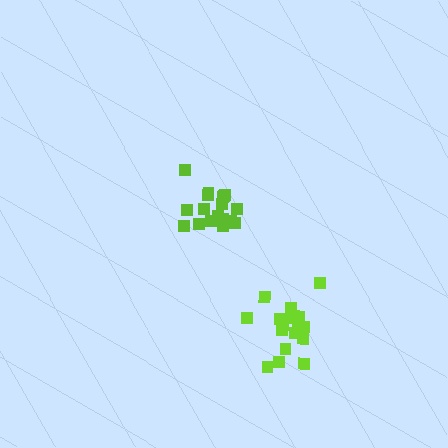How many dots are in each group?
Group 1: 19 dots, Group 2: 17 dots (36 total).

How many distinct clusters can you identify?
There are 2 distinct clusters.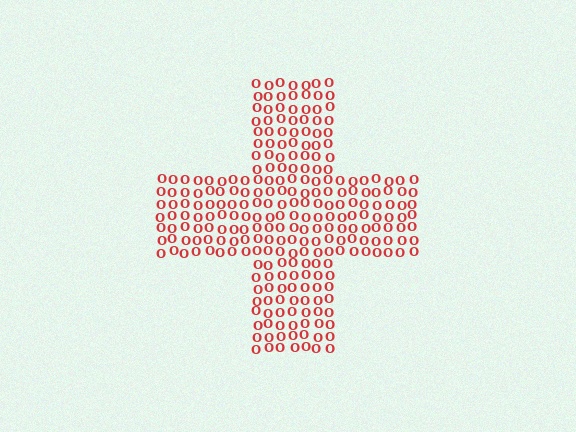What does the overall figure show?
The overall figure shows a cross.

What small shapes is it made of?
It is made of small letter O's.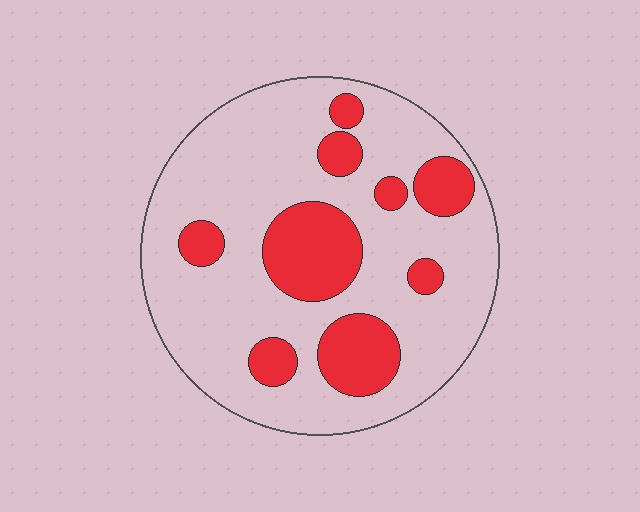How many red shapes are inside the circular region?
9.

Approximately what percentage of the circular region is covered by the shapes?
Approximately 25%.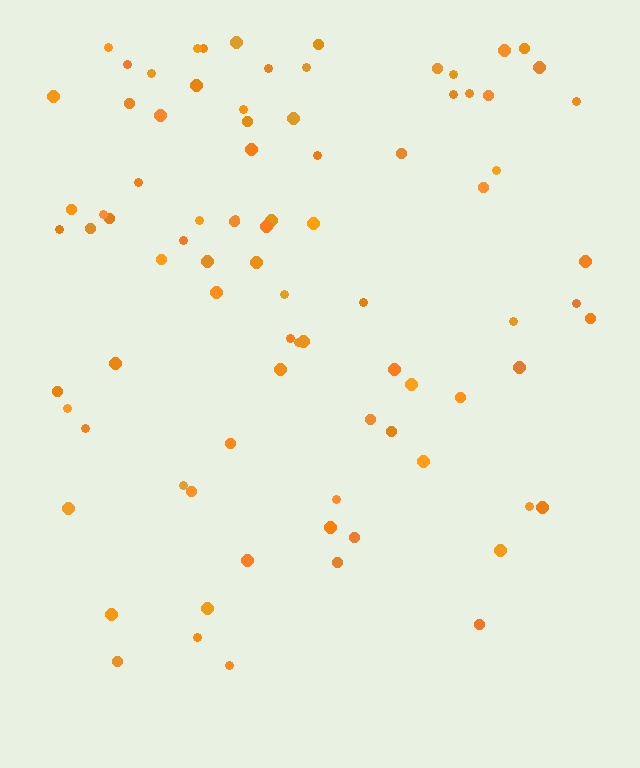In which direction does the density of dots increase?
From bottom to top, with the top side densest.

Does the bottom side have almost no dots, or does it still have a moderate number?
Still a moderate number, just noticeably fewer than the top.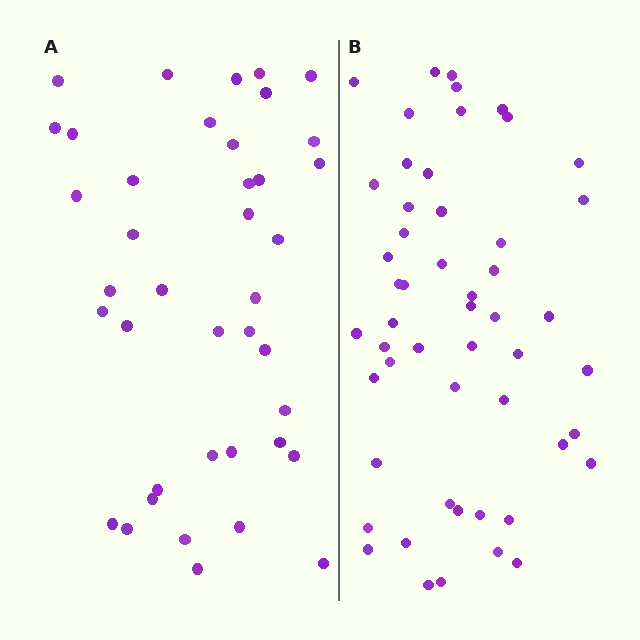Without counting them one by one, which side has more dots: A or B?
Region B (the right region) has more dots.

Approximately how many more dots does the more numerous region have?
Region B has roughly 12 or so more dots than region A.